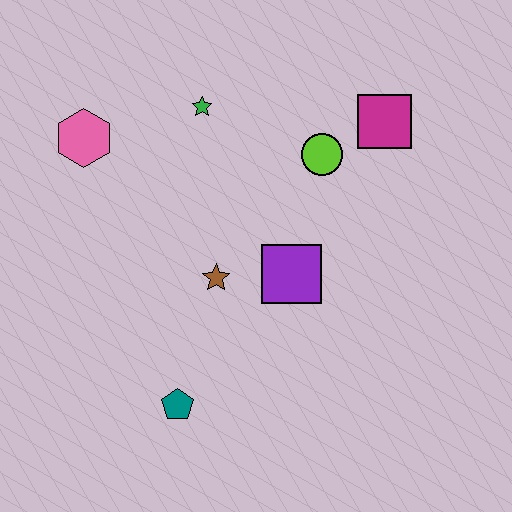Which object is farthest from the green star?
The teal pentagon is farthest from the green star.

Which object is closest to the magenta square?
The lime circle is closest to the magenta square.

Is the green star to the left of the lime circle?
Yes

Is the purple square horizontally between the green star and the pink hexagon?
No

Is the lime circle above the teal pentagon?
Yes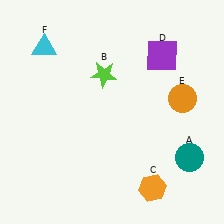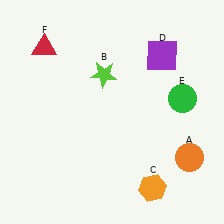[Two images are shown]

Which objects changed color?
A changed from teal to orange. E changed from orange to green. F changed from cyan to red.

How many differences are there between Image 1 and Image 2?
There are 3 differences between the two images.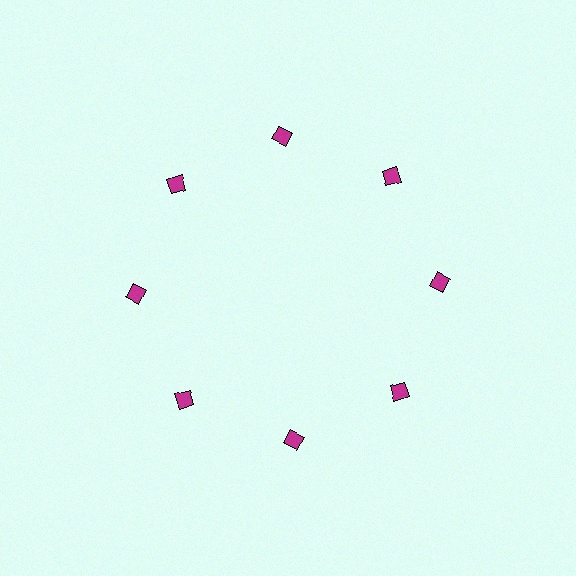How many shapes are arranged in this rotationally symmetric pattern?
There are 8 shapes, arranged in 8 groups of 1.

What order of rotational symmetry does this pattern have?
This pattern has 8-fold rotational symmetry.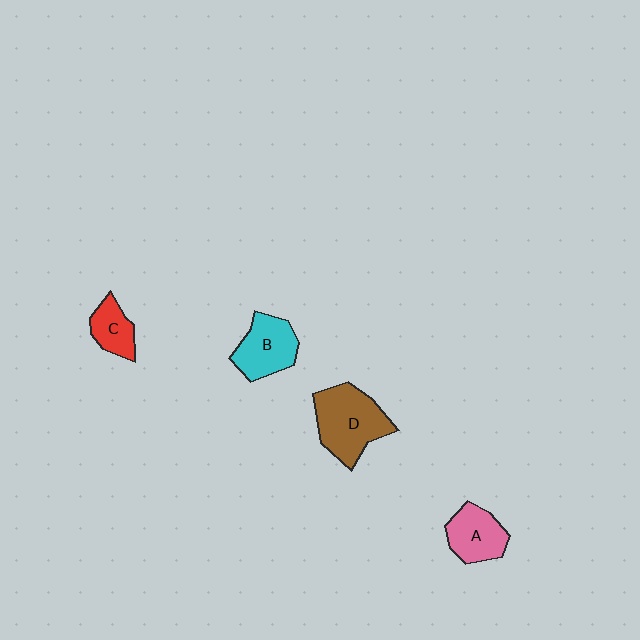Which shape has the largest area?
Shape D (brown).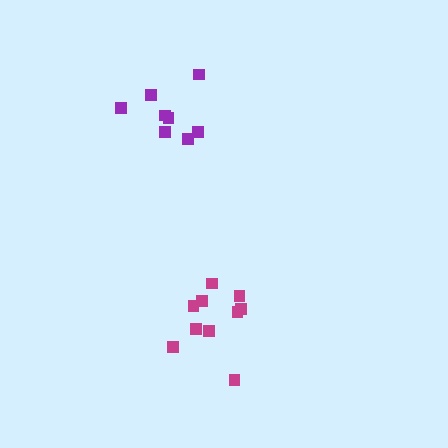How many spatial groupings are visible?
There are 2 spatial groupings.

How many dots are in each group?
Group 1: 8 dots, Group 2: 10 dots (18 total).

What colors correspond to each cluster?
The clusters are colored: purple, magenta.